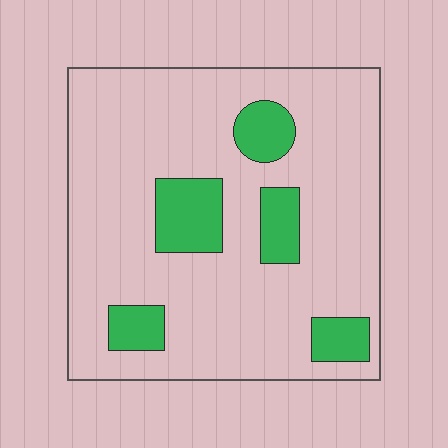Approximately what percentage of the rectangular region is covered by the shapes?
Approximately 15%.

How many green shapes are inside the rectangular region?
5.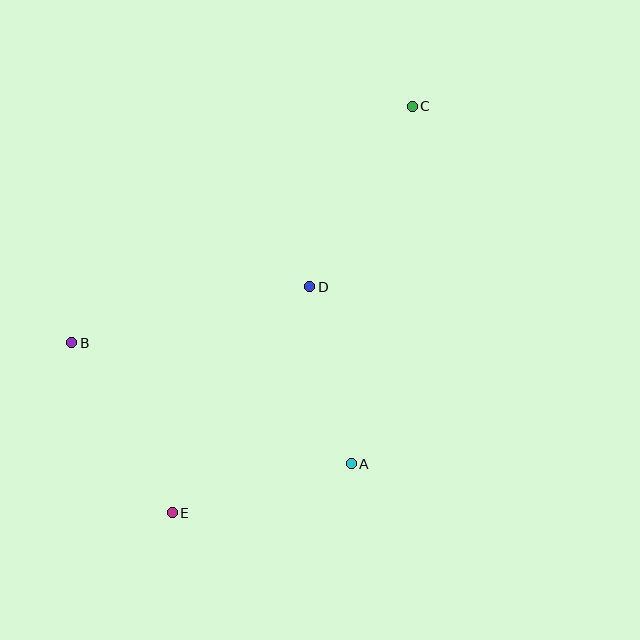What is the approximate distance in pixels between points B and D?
The distance between B and D is approximately 244 pixels.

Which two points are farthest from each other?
Points C and E are farthest from each other.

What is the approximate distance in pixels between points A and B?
The distance between A and B is approximately 305 pixels.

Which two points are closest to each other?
Points A and D are closest to each other.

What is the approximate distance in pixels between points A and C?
The distance between A and C is approximately 363 pixels.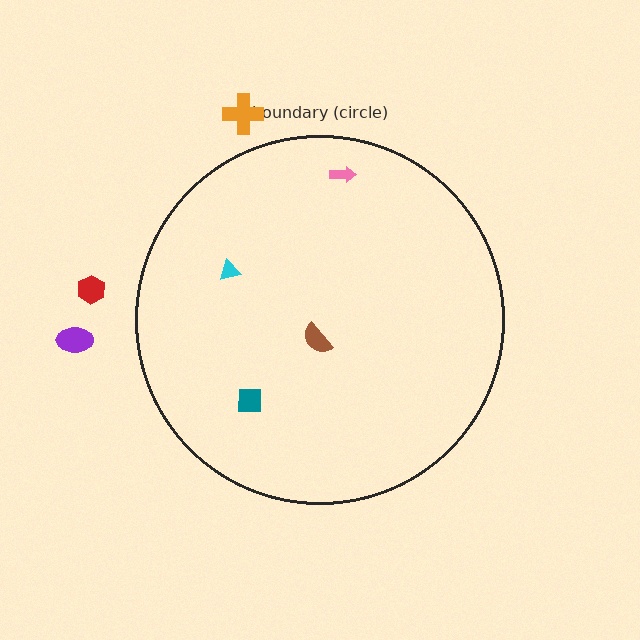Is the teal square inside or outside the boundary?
Inside.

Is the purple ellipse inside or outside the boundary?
Outside.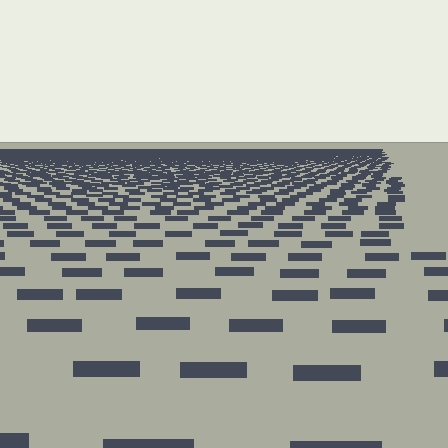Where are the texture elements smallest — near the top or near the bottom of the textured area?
Near the top.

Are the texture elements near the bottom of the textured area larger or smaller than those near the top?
Larger. Near the bottom, elements are closer to the viewer and appear at a bigger on-screen size.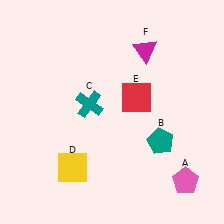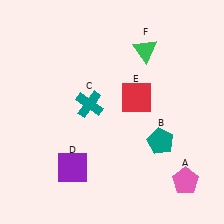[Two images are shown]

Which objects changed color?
D changed from yellow to purple. F changed from magenta to green.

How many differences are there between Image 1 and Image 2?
There are 2 differences between the two images.